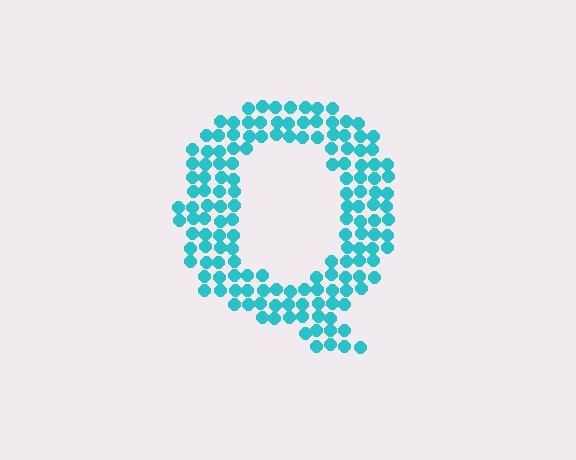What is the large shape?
The large shape is the letter Q.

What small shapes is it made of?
It is made of small circles.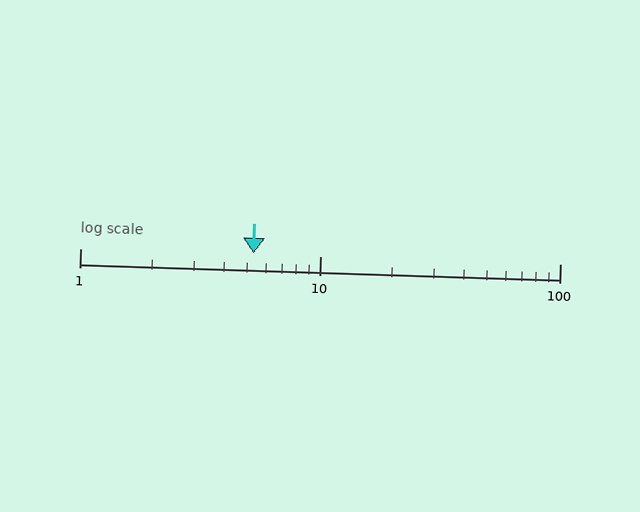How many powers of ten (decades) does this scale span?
The scale spans 2 decades, from 1 to 100.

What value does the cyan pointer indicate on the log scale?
The pointer indicates approximately 5.3.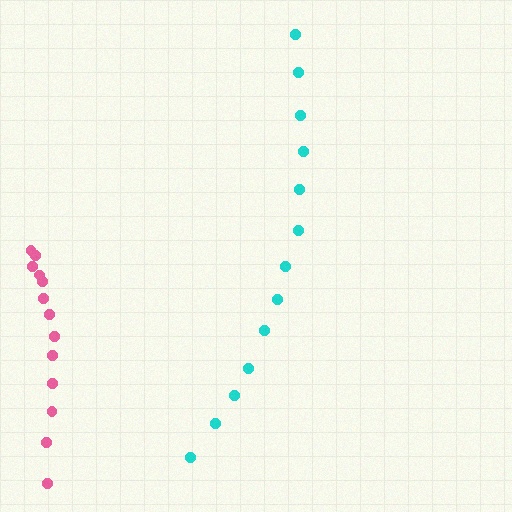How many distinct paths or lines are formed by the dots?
There are 2 distinct paths.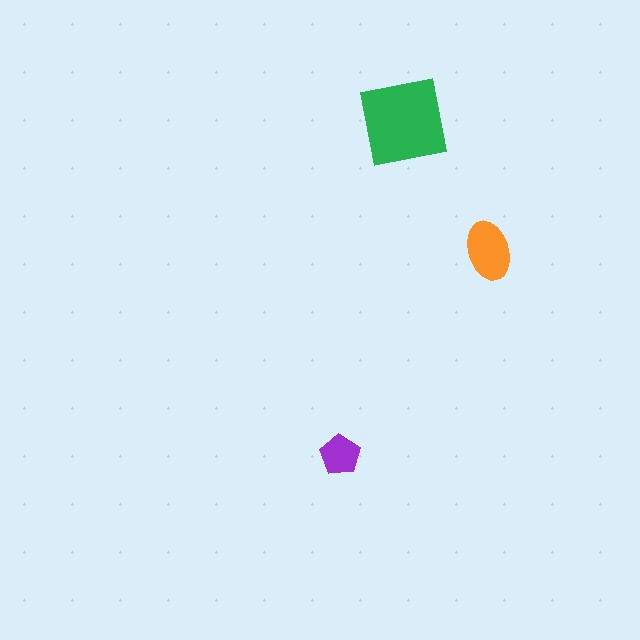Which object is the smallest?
The purple pentagon.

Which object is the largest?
The green square.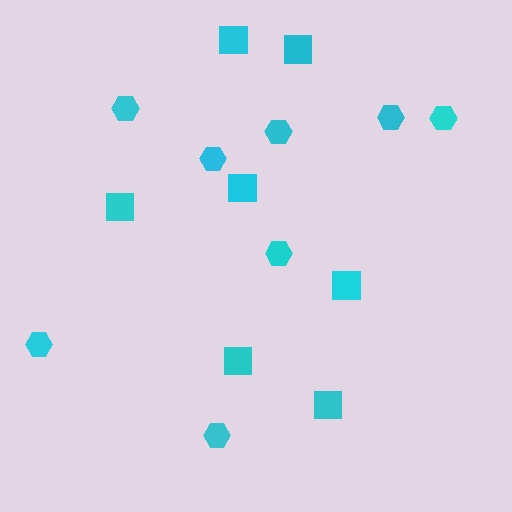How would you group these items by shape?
There are 2 groups: one group of squares (7) and one group of hexagons (8).